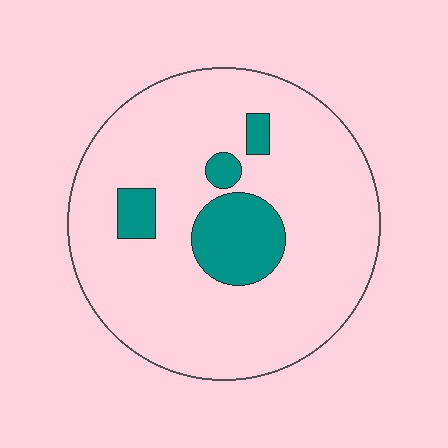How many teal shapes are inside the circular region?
4.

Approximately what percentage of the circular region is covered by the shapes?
Approximately 15%.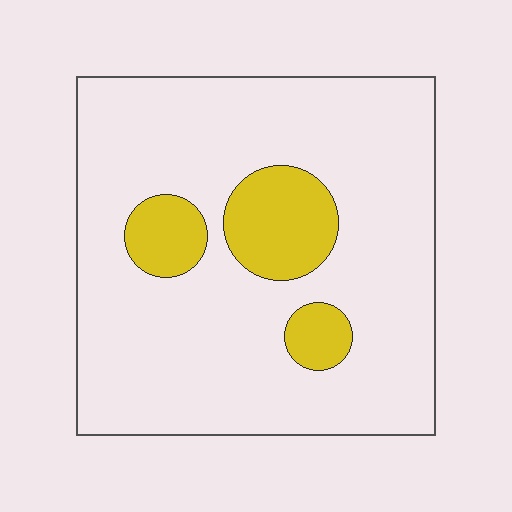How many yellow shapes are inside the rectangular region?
3.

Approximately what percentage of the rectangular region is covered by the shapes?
Approximately 15%.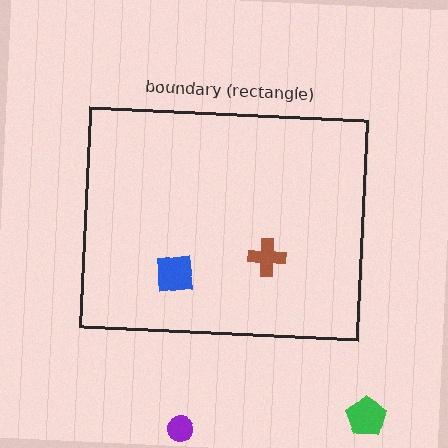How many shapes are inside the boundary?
2 inside, 2 outside.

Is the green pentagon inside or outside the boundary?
Outside.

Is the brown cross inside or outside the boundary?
Inside.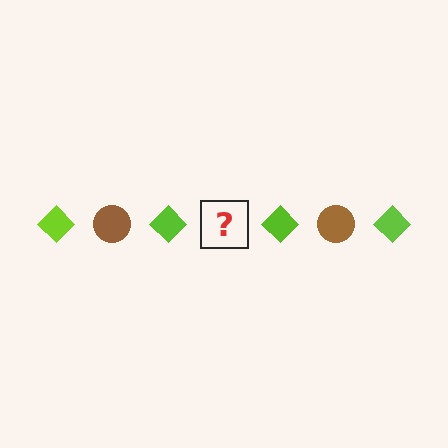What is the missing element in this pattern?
The missing element is a brown circle.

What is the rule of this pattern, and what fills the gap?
The rule is that the pattern alternates between lime diamond and brown circle. The gap should be filled with a brown circle.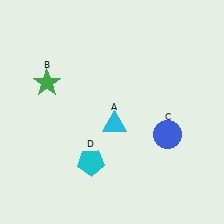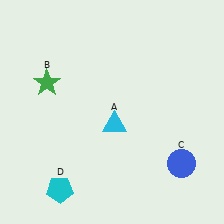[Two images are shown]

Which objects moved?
The objects that moved are: the blue circle (C), the cyan pentagon (D).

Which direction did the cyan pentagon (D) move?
The cyan pentagon (D) moved left.